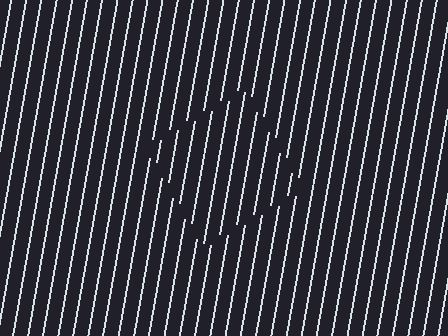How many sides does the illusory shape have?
4 sides — the line-ends trace a square.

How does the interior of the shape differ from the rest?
The interior of the shape contains the same grating, shifted by half a period — the contour is defined by the phase discontinuity where line-ends from the inner and outer gratings abut.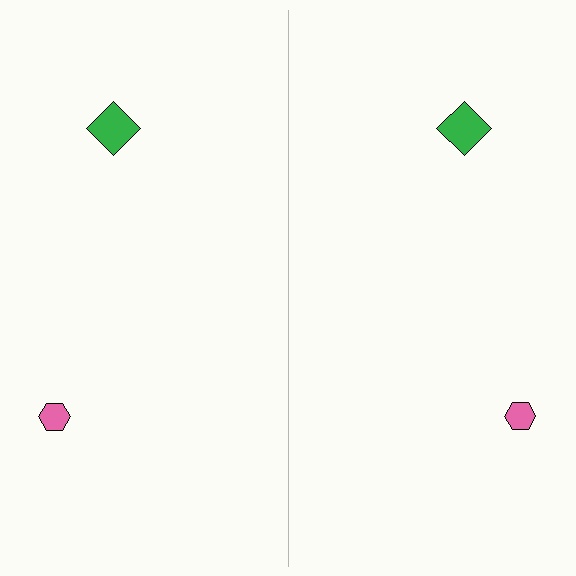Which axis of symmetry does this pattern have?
The pattern has a vertical axis of symmetry running through the center of the image.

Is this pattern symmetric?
Yes, this pattern has bilateral (reflection) symmetry.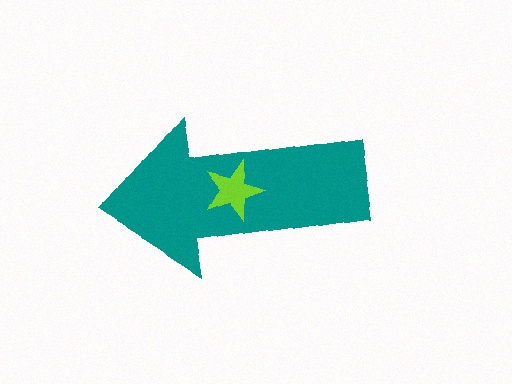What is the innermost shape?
The lime star.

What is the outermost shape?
The teal arrow.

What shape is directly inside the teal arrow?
The lime star.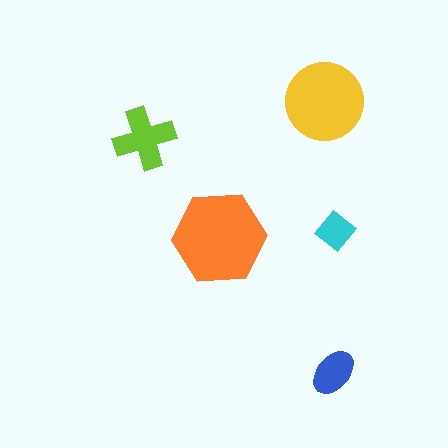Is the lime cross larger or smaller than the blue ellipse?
Larger.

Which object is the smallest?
The cyan diamond.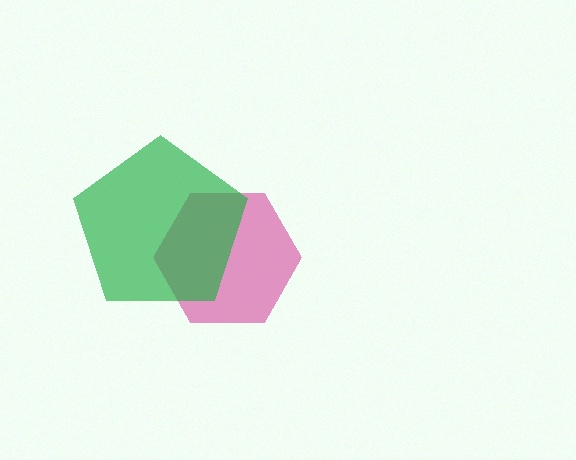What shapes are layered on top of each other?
The layered shapes are: a magenta hexagon, a green pentagon.